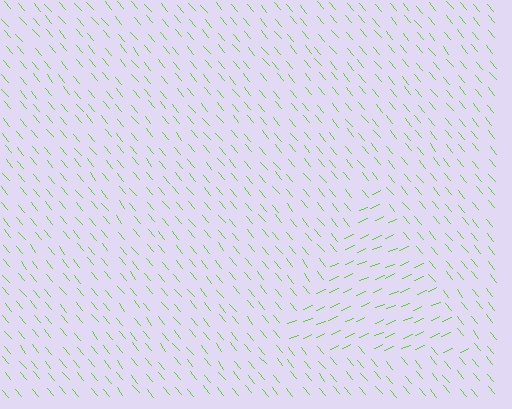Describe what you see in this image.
The image is filled with small lime line segments. A triangle region in the image has lines oriented differently from the surrounding lines, creating a visible texture boundary.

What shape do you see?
I see a triangle.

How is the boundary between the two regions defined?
The boundary is defined purely by a change in line orientation (approximately 73 degrees difference). All lines are the same color and thickness.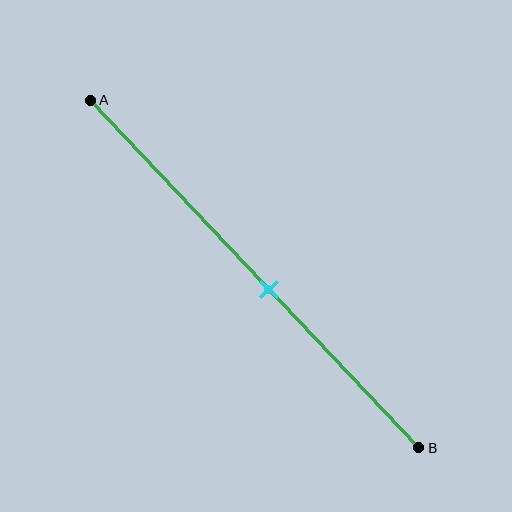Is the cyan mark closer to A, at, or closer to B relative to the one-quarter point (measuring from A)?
The cyan mark is closer to point B than the one-quarter point of segment AB.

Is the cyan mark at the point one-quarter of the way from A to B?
No, the mark is at about 55% from A, not at the 25% one-quarter point.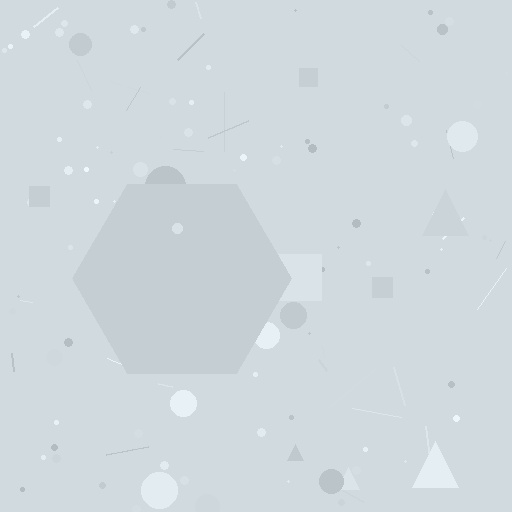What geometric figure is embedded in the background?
A hexagon is embedded in the background.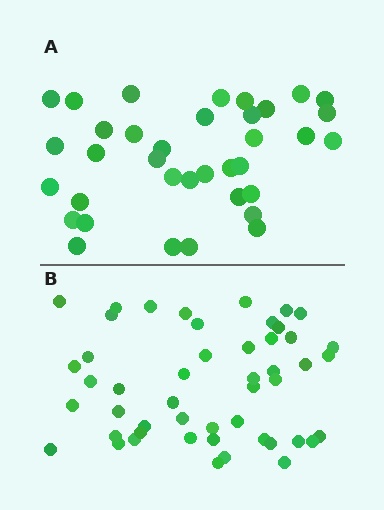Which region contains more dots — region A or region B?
Region B (the bottom region) has more dots.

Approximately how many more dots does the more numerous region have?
Region B has approximately 15 more dots than region A.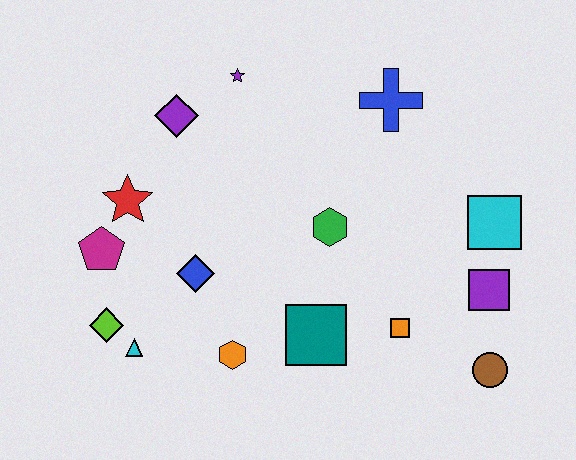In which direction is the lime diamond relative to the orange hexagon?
The lime diamond is to the left of the orange hexagon.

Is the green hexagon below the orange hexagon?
No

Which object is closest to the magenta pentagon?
The red star is closest to the magenta pentagon.